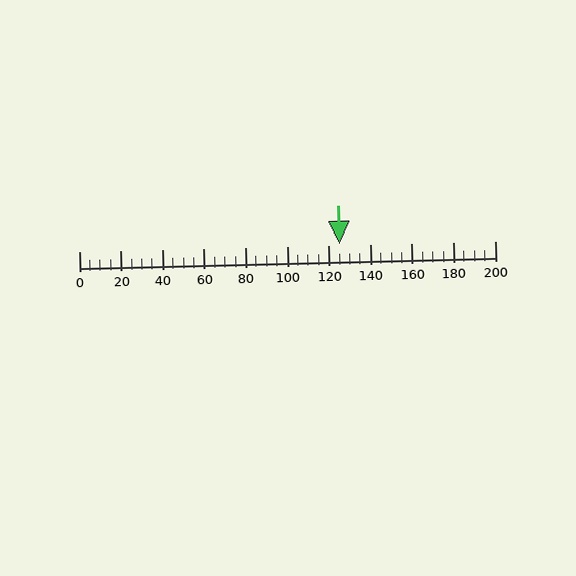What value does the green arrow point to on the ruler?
The green arrow points to approximately 125.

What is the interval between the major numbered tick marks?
The major tick marks are spaced 20 units apart.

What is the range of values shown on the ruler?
The ruler shows values from 0 to 200.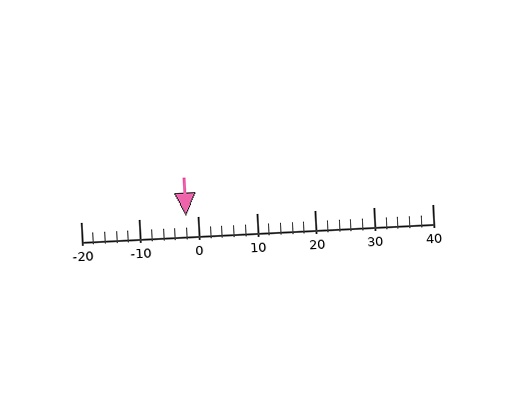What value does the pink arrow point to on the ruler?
The pink arrow points to approximately -2.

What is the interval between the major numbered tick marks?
The major tick marks are spaced 10 units apart.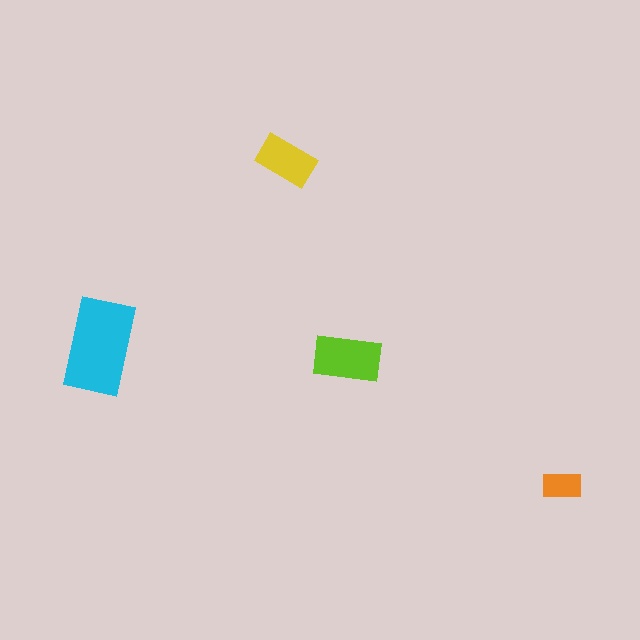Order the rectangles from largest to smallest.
the cyan one, the lime one, the yellow one, the orange one.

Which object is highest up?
The yellow rectangle is topmost.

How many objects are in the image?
There are 4 objects in the image.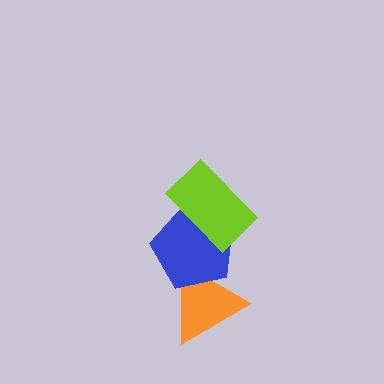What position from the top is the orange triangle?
The orange triangle is 3rd from the top.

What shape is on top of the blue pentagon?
The lime rectangle is on top of the blue pentagon.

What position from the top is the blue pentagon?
The blue pentagon is 2nd from the top.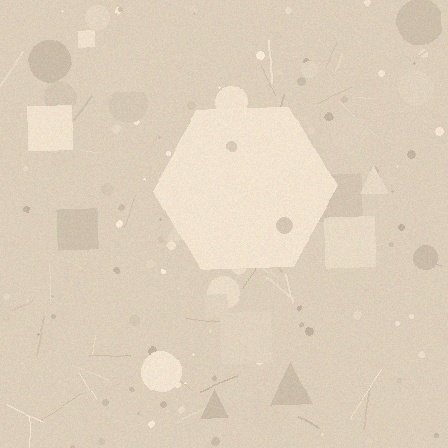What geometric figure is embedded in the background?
A hexagon is embedded in the background.